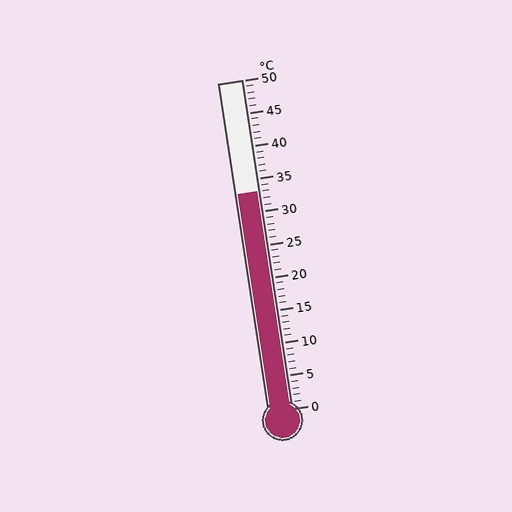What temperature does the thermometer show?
The thermometer shows approximately 33°C.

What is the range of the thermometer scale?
The thermometer scale ranges from 0°C to 50°C.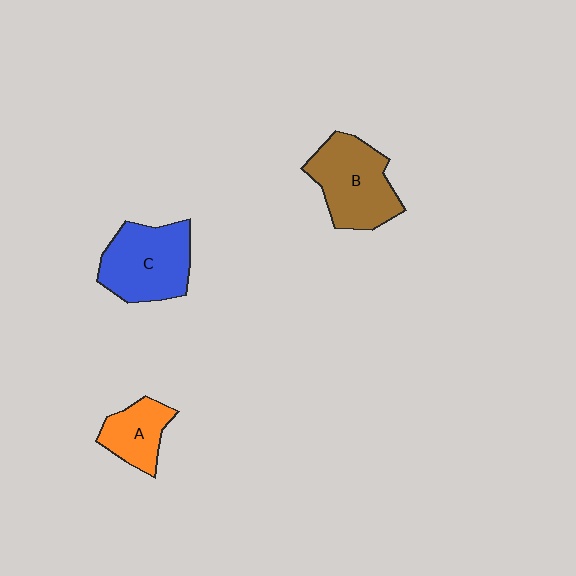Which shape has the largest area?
Shape B (brown).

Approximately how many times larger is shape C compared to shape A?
Approximately 1.7 times.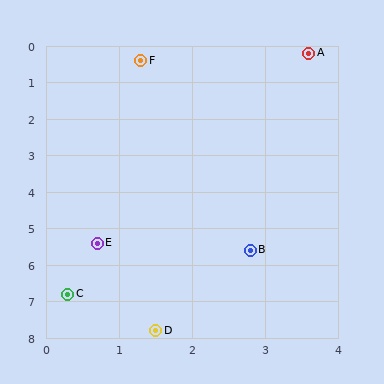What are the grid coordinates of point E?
Point E is at approximately (0.7, 5.4).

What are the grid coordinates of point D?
Point D is at approximately (1.5, 7.8).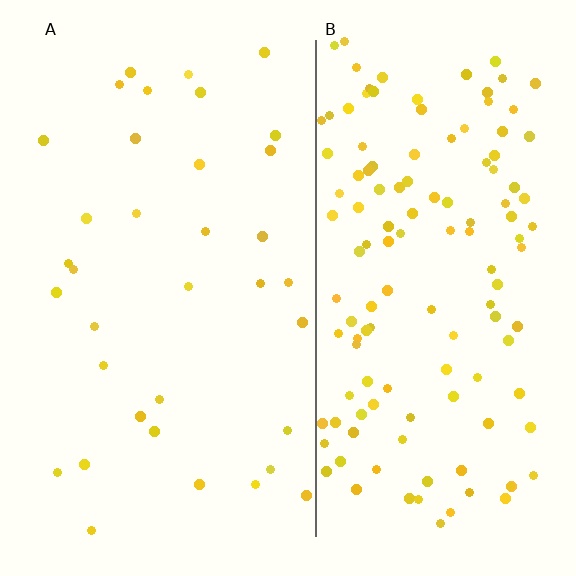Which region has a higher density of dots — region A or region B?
B (the right).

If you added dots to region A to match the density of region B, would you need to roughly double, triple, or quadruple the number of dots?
Approximately quadruple.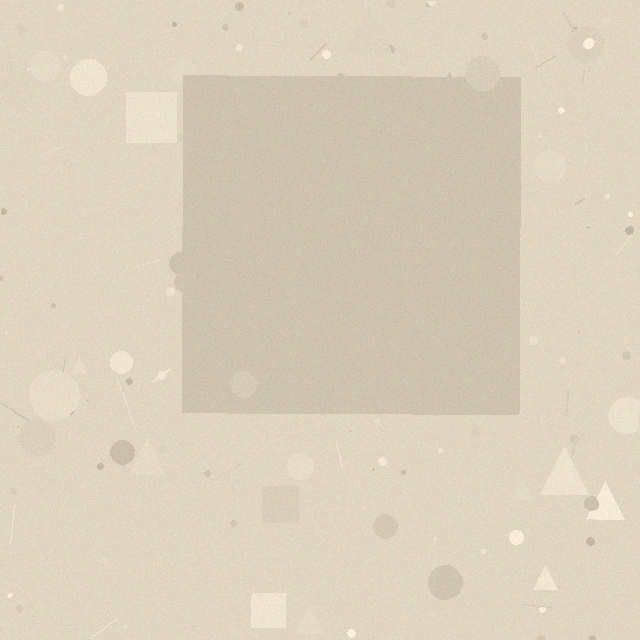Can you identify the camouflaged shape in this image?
The camouflaged shape is a square.